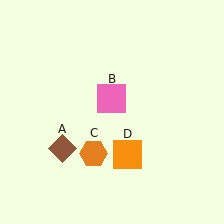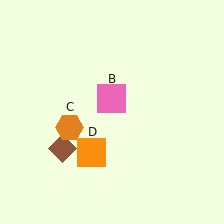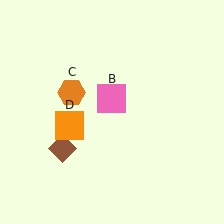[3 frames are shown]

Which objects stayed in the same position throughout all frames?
Brown diamond (object A) and pink square (object B) remained stationary.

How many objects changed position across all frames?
2 objects changed position: orange hexagon (object C), orange square (object D).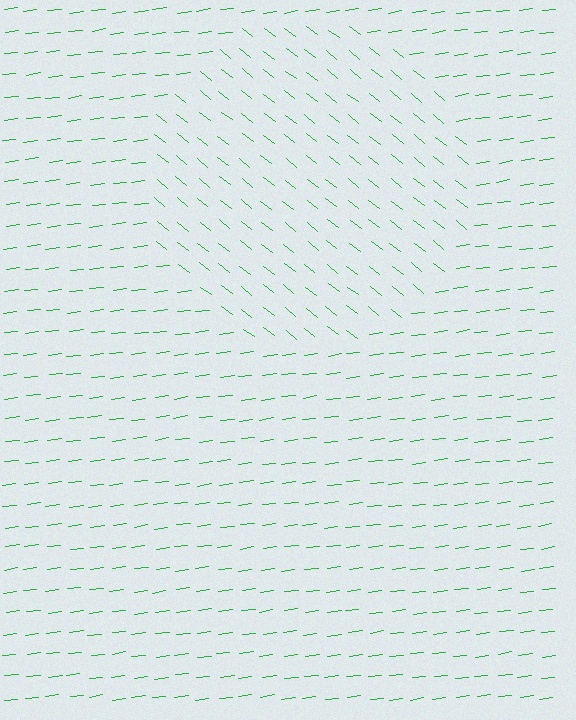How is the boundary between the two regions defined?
The boundary is defined purely by a change in line orientation (approximately 45 degrees difference). All lines are the same color and thickness.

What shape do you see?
I see a circle.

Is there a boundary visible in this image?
Yes, there is a texture boundary formed by a change in line orientation.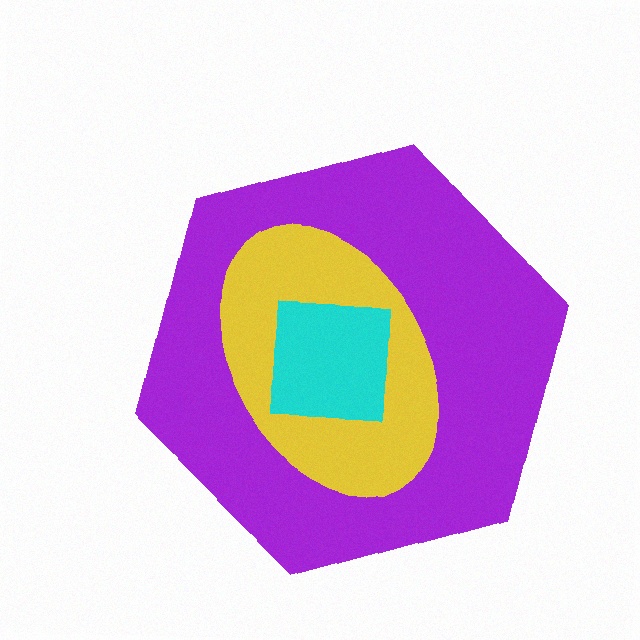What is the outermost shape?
The purple hexagon.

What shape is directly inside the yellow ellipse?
The cyan square.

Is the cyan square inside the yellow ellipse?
Yes.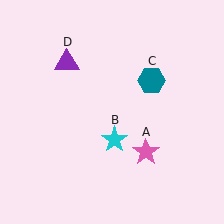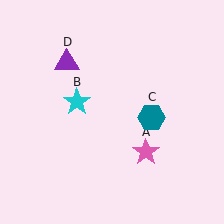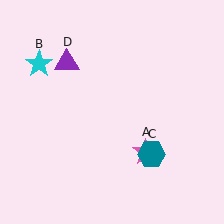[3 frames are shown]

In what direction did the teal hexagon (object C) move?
The teal hexagon (object C) moved down.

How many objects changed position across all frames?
2 objects changed position: cyan star (object B), teal hexagon (object C).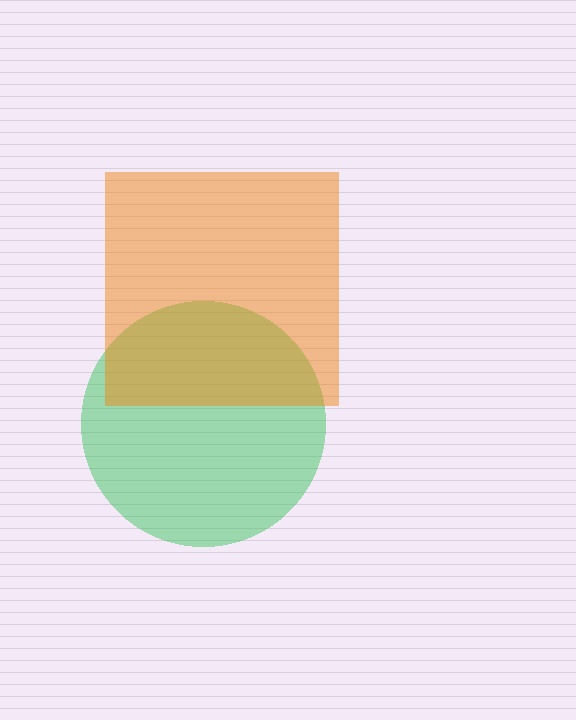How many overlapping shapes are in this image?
There are 2 overlapping shapes in the image.